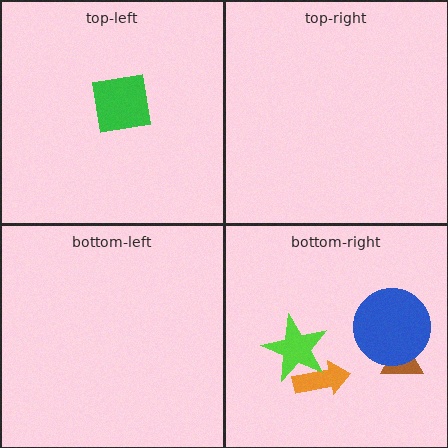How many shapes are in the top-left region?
1.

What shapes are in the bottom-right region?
The orange arrow, the brown triangle, the lime star, the blue circle.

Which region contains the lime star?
The bottom-right region.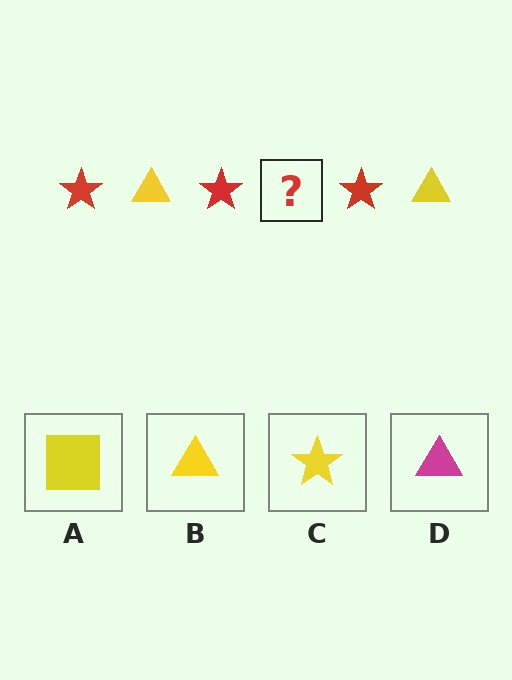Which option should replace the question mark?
Option B.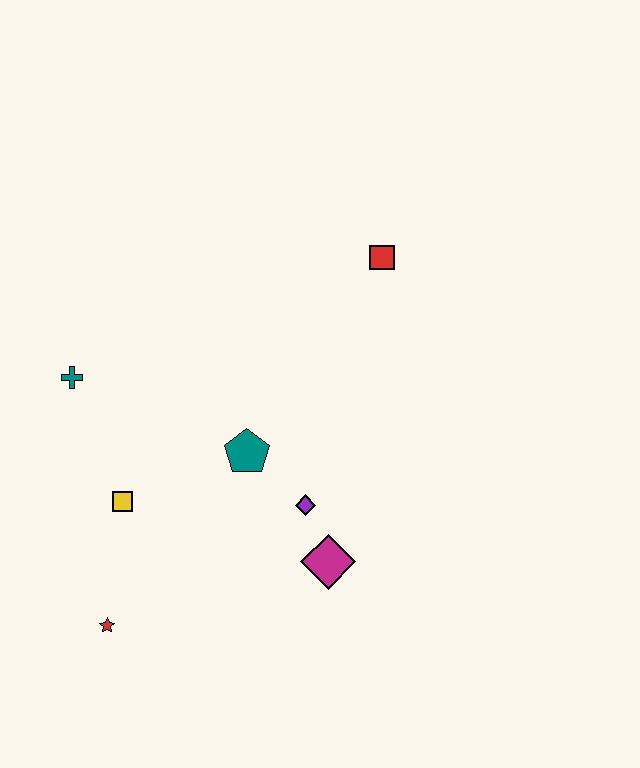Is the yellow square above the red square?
No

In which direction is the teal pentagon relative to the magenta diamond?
The teal pentagon is above the magenta diamond.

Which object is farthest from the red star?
The red square is farthest from the red star.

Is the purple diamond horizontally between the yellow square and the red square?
Yes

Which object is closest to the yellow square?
The red star is closest to the yellow square.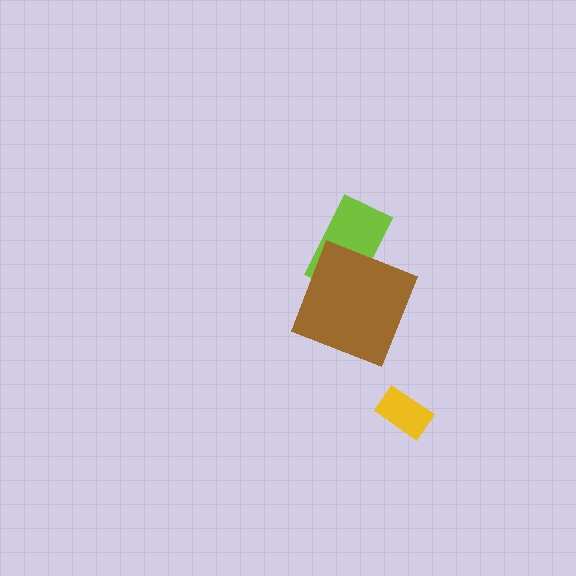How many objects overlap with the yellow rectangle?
0 objects overlap with the yellow rectangle.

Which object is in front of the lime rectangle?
The brown square is in front of the lime rectangle.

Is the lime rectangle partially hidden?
Yes, it is partially covered by another shape.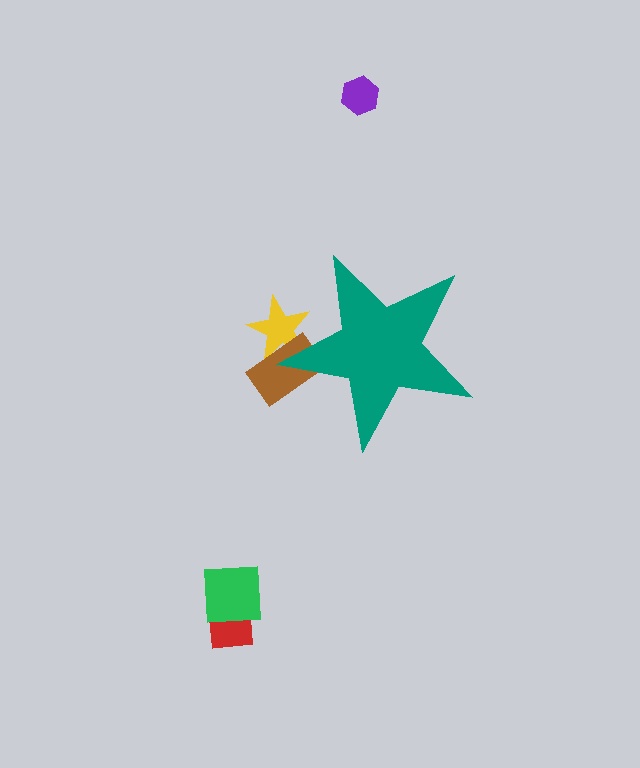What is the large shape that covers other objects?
A teal star.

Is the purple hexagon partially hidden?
No, the purple hexagon is fully visible.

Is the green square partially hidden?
No, the green square is fully visible.